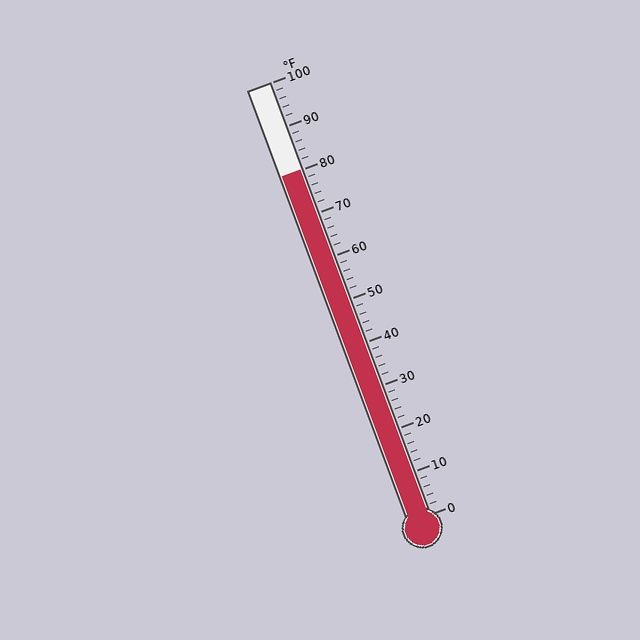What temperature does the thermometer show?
The thermometer shows approximately 80°F.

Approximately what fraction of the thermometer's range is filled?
The thermometer is filled to approximately 80% of its range.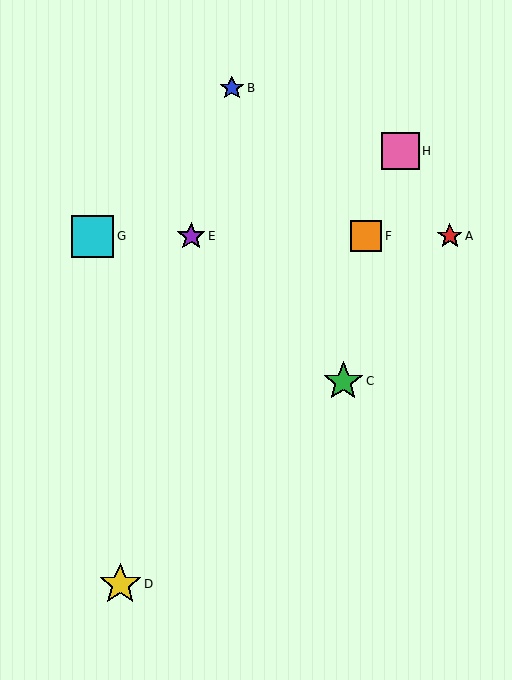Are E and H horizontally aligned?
No, E is at y≈236 and H is at y≈151.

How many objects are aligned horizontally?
4 objects (A, E, F, G) are aligned horizontally.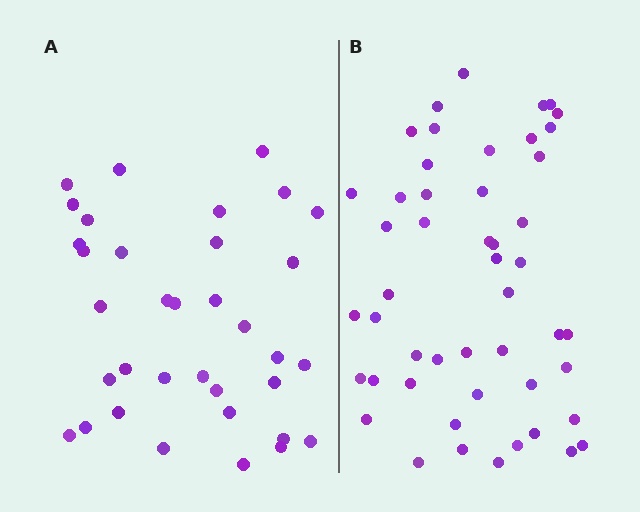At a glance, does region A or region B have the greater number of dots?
Region B (the right region) has more dots.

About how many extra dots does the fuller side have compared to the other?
Region B has approximately 15 more dots than region A.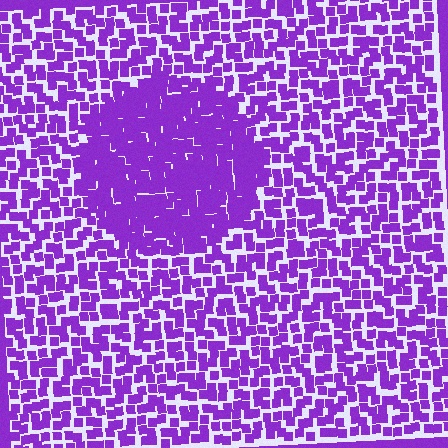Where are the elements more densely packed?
The elements are more densely packed inside the circle boundary.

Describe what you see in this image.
The image contains small purple elements arranged at two different densities. A circle-shaped region is visible where the elements are more densely packed than the surrounding area.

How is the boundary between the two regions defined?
The boundary is defined by a change in element density (approximately 1.9x ratio). All elements are the same color, size, and shape.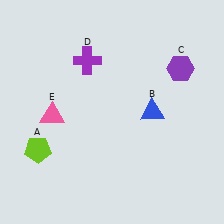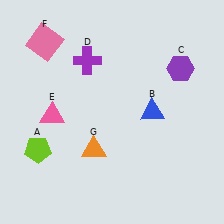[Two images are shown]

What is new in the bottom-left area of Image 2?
An orange triangle (G) was added in the bottom-left area of Image 2.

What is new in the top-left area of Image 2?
A pink square (F) was added in the top-left area of Image 2.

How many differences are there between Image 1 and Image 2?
There are 2 differences between the two images.